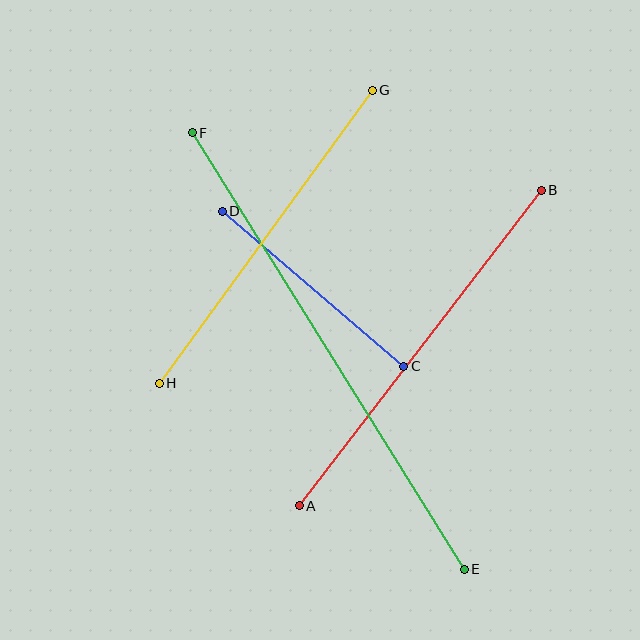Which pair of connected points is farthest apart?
Points E and F are farthest apart.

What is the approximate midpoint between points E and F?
The midpoint is at approximately (328, 351) pixels.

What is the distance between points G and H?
The distance is approximately 362 pixels.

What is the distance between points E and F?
The distance is approximately 514 pixels.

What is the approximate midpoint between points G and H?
The midpoint is at approximately (266, 237) pixels.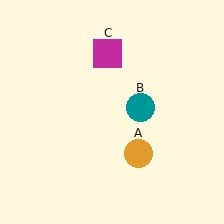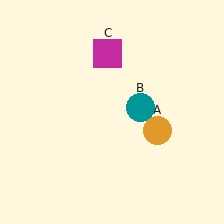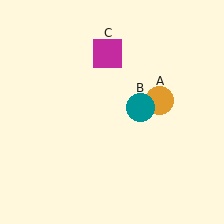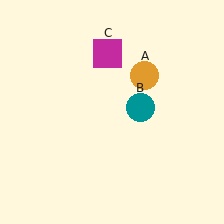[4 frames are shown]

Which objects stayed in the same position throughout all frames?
Teal circle (object B) and magenta square (object C) remained stationary.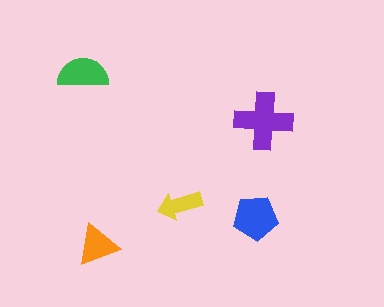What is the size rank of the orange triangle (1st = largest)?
4th.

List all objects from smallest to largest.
The yellow arrow, the orange triangle, the green semicircle, the blue pentagon, the purple cross.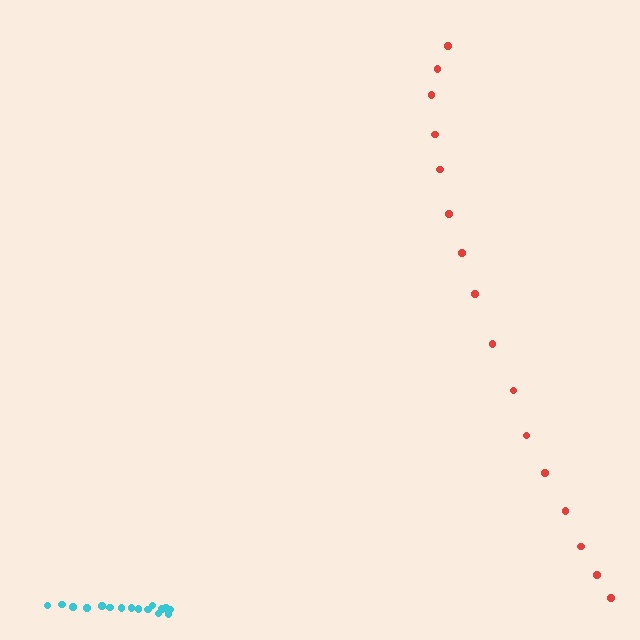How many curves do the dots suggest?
There are 2 distinct paths.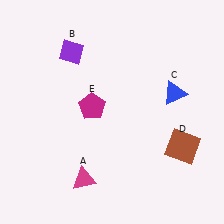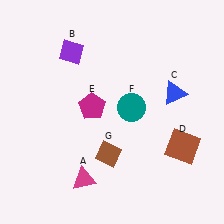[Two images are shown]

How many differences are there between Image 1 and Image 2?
There are 2 differences between the two images.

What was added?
A teal circle (F), a brown diamond (G) were added in Image 2.